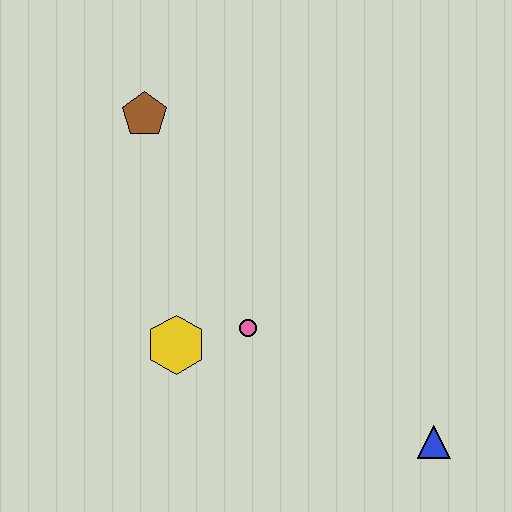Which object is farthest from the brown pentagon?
The blue triangle is farthest from the brown pentagon.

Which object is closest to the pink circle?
The yellow hexagon is closest to the pink circle.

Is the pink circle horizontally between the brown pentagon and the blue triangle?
Yes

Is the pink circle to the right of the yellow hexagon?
Yes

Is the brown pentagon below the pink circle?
No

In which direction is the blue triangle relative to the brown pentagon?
The blue triangle is below the brown pentagon.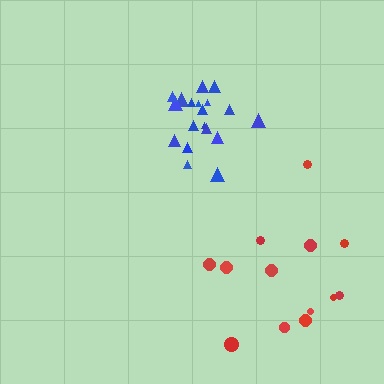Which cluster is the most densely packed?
Blue.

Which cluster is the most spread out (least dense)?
Red.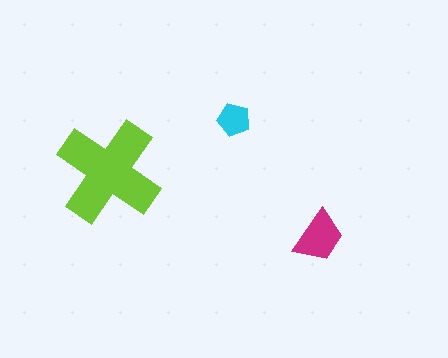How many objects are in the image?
There are 3 objects in the image.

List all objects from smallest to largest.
The cyan pentagon, the magenta trapezoid, the lime cross.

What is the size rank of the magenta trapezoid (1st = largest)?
2nd.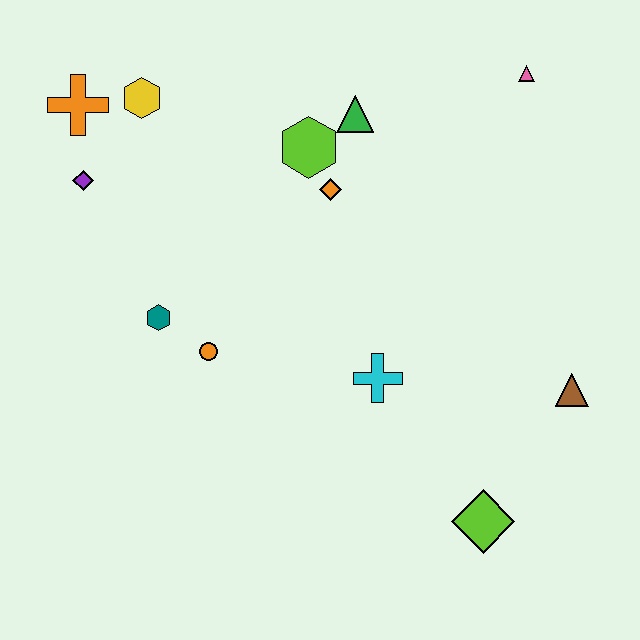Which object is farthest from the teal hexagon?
The pink triangle is farthest from the teal hexagon.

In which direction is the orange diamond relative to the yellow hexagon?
The orange diamond is to the right of the yellow hexagon.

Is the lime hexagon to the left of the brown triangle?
Yes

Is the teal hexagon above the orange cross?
No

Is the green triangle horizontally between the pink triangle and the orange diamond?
Yes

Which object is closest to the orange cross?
The yellow hexagon is closest to the orange cross.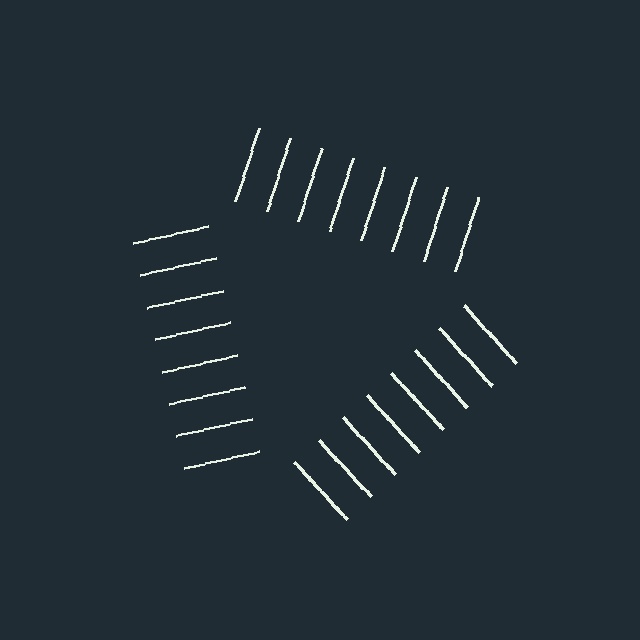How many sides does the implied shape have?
3 sides — the line-ends trace a triangle.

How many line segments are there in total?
24 — 8 along each of the 3 edges.